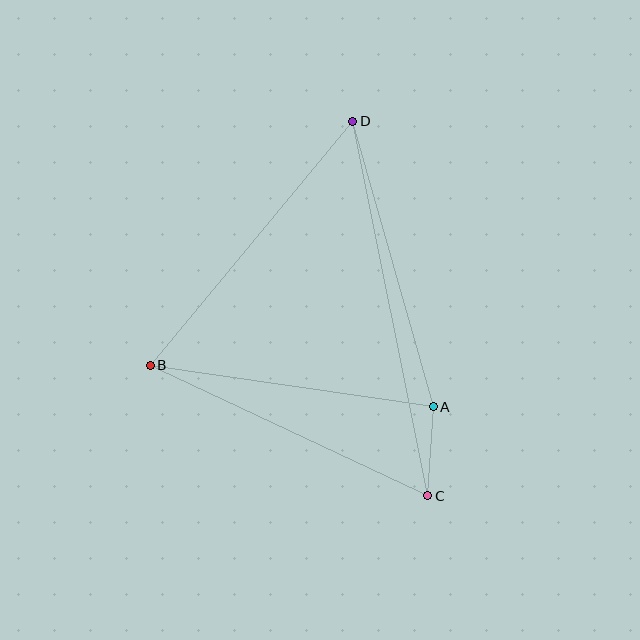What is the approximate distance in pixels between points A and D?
The distance between A and D is approximately 296 pixels.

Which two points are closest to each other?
Points A and C are closest to each other.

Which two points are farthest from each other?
Points C and D are farthest from each other.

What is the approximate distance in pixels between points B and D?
The distance between B and D is approximately 317 pixels.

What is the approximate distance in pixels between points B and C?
The distance between B and C is approximately 306 pixels.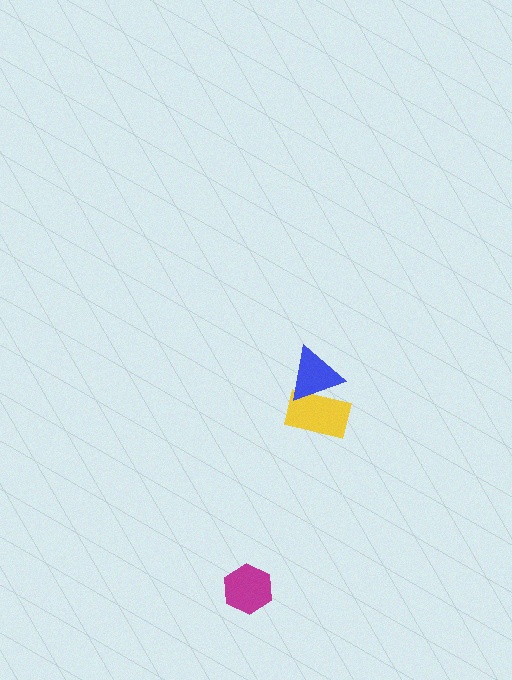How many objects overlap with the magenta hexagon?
0 objects overlap with the magenta hexagon.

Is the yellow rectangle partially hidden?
Yes, it is partially covered by another shape.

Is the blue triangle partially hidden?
No, no other shape covers it.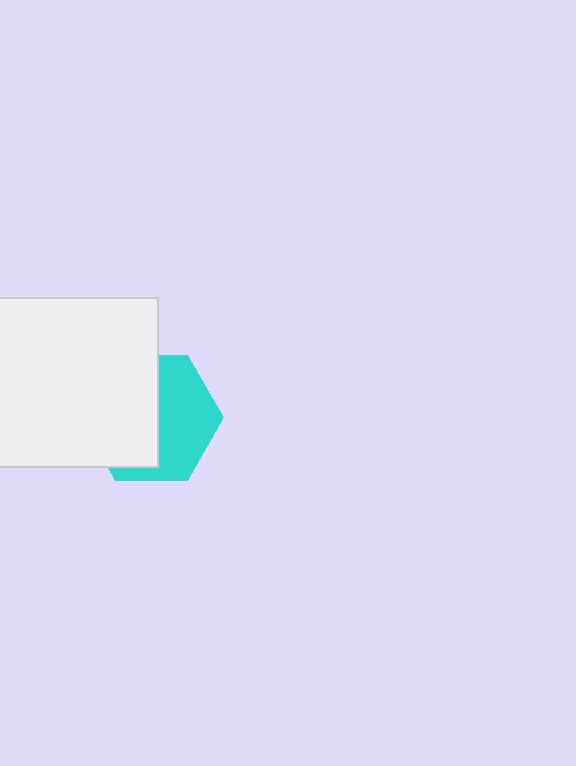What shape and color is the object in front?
The object in front is a white rectangle.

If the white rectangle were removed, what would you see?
You would see the complete cyan hexagon.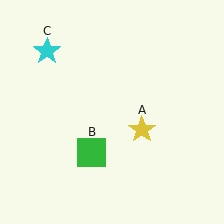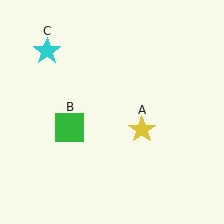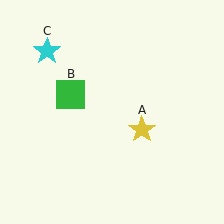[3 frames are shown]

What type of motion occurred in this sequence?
The green square (object B) rotated clockwise around the center of the scene.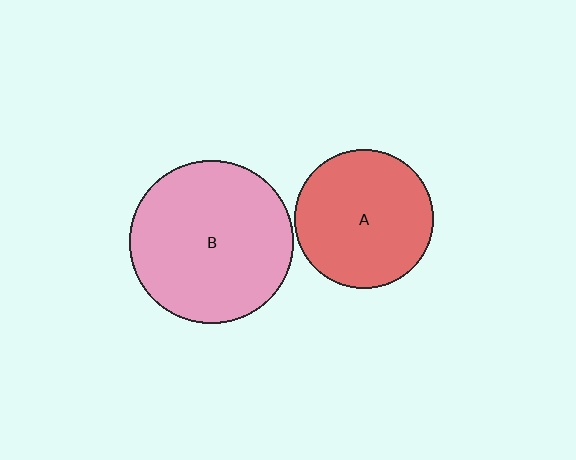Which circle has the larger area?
Circle B (pink).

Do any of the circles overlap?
No, none of the circles overlap.